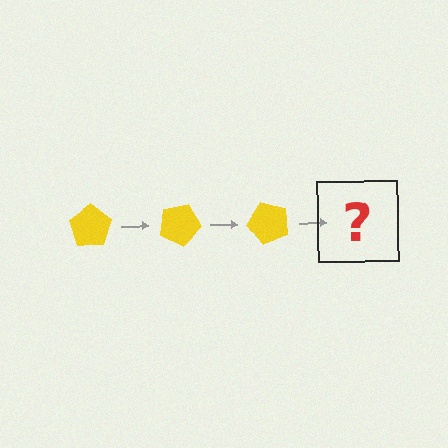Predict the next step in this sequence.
The next step is a yellow pentagon rotated 75 degrees.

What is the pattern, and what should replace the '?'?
The pattern is that the pentagon rotates 25 degrees each step. The '?' should be a yellow pentagon rotated 75 degrees.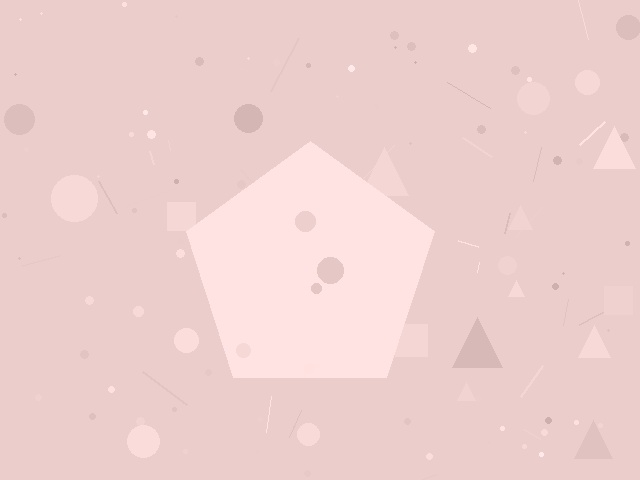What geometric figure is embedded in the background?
A pentagon is embedded in the background.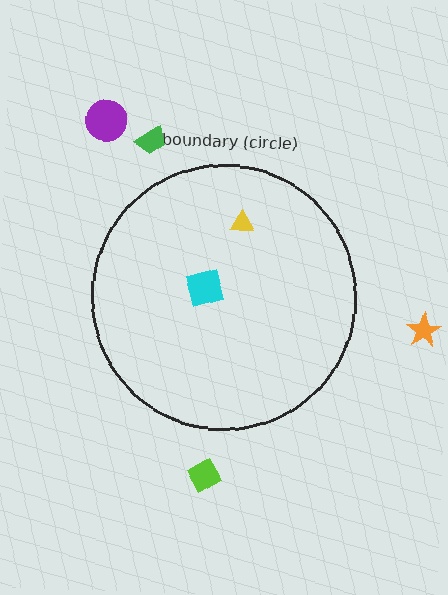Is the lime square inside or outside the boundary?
Outside.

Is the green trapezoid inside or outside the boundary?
Outside.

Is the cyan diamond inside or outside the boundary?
Inside.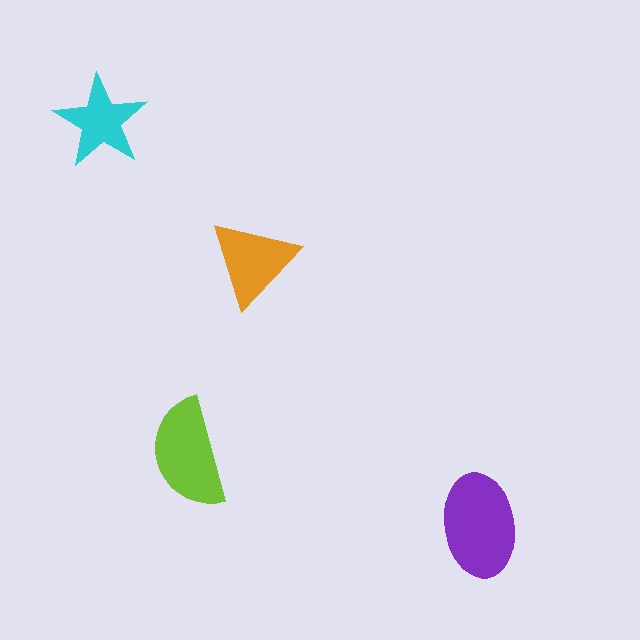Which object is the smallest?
The cyan star.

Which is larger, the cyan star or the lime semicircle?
The lime semicircle.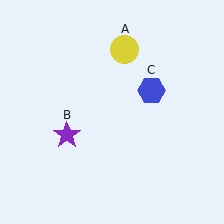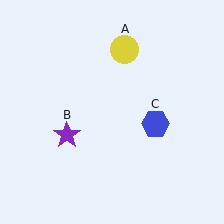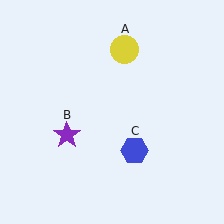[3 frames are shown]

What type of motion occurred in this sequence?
The blue hexagon (object C) rotated clockwise around the center of the scene.